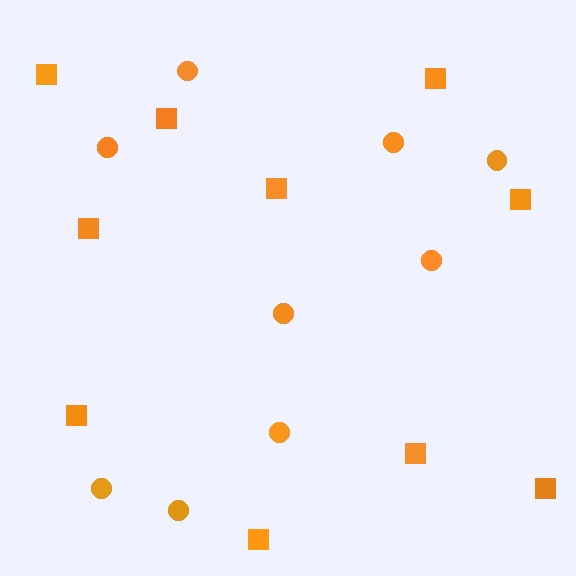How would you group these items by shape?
There are 2 groups: one group of circles (9) and one group of squares (10).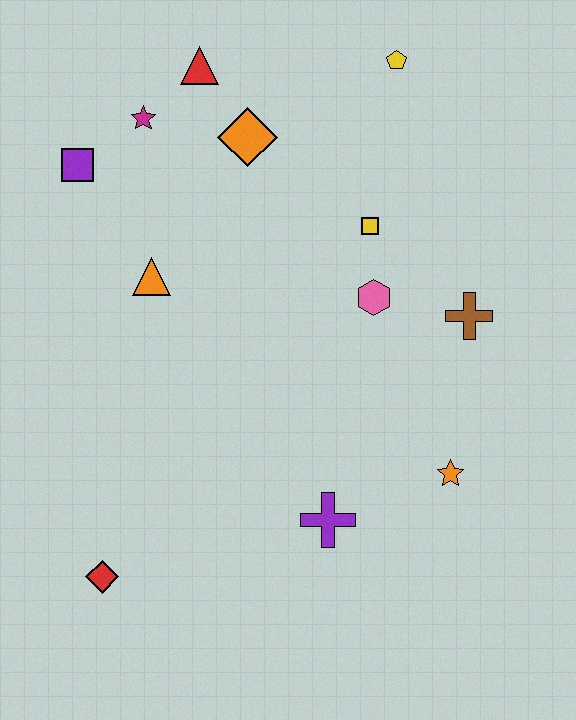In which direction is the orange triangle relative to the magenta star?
The orange triangle is below the magenta star.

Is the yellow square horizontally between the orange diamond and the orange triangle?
No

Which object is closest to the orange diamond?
The red triangle is closest to the orange diamond.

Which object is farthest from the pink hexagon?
The red diamond is farthest from the pink hexagon.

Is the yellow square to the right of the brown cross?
No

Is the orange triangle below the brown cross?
No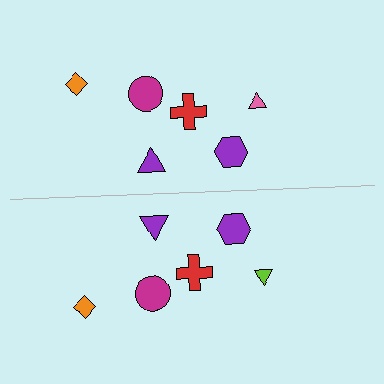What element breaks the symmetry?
The lime triangle on the bottom side breaks the symmetry — its mirror counterpart is pink.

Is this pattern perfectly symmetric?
No, the pattern is not perfectly symmetric. The lime triangle on the bottom side breaks the symmetry — its mirror counterpart is pink.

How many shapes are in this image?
There are 12 shapes in this image.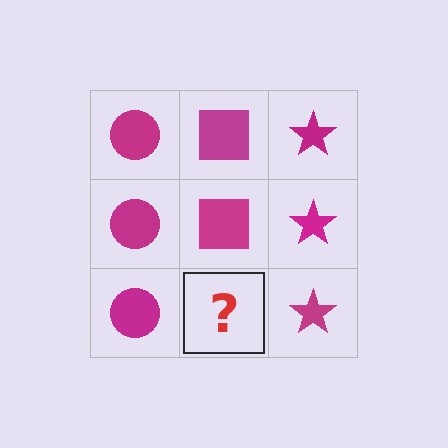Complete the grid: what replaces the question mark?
The question mark should be replaced with a magenta square.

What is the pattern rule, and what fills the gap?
The rule is that each column has a consistent shape. The gap should be filled with a magenta square.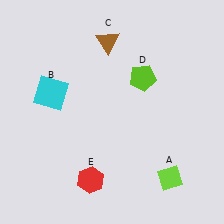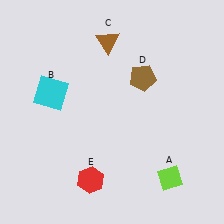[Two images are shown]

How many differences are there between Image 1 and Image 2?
There is 1 difference between the two images.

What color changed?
The pentagon (D) changed from lime in Image 1 to brown in Image 2.